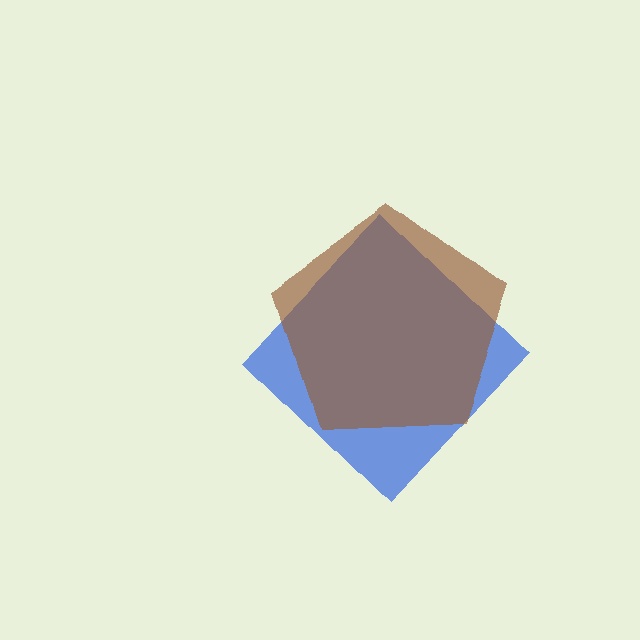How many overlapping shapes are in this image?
There are 2 overlapping shapes in the image.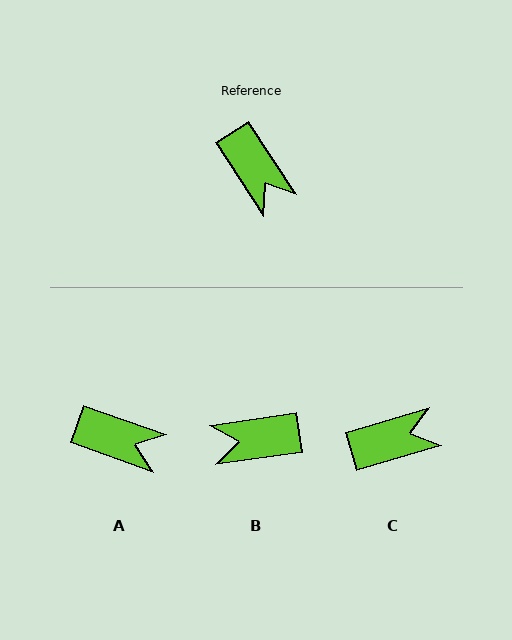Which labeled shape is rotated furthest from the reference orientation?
B, about 115 degrees away.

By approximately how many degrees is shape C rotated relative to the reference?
Approximately 73 degrees counter-clockwise.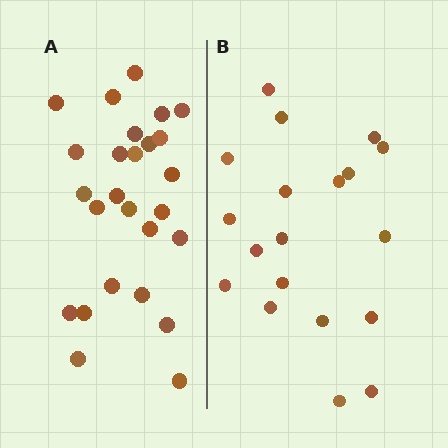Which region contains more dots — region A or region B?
Region A (the left region) has more dots.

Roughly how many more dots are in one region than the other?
Region A has roughly 8 or so more dots than region B.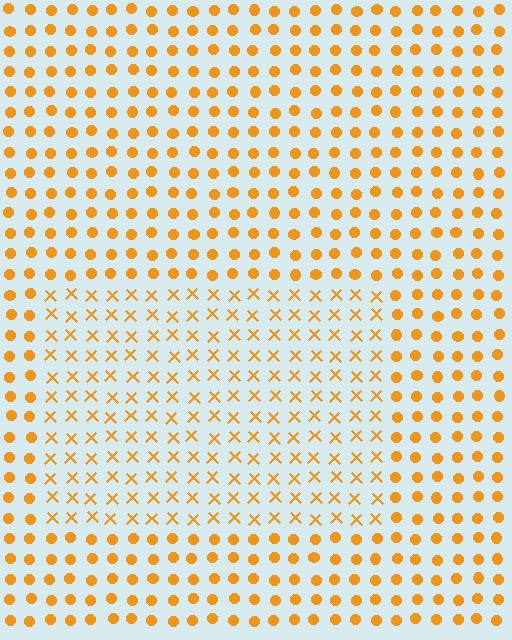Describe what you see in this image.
The image is filled with small orange elements arranged in a uniform grid. A rectangle-shaped region contains X marks, while the surrounding area contains circles. The boundary is defined purely by the change in element shape.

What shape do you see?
I see a rectangle.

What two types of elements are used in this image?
The image uses X marks inside the rectangle region and circles outside it.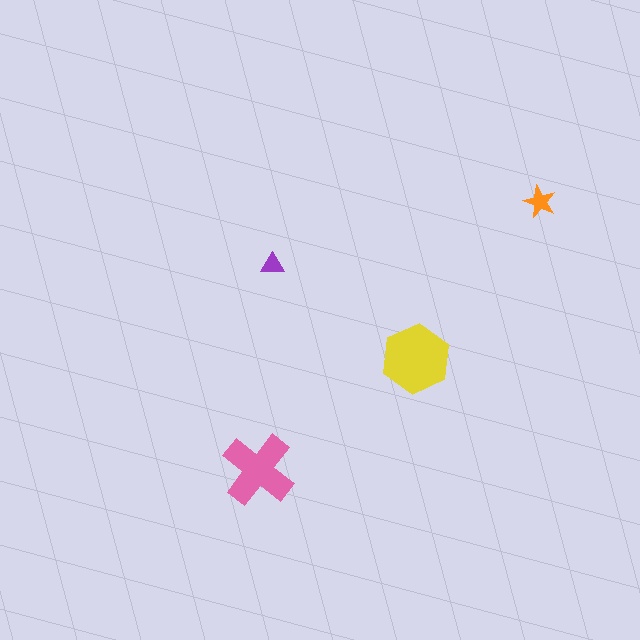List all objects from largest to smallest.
The yellow hexagon, the pink cross, the orange star, the purple triangle.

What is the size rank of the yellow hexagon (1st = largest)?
1st.